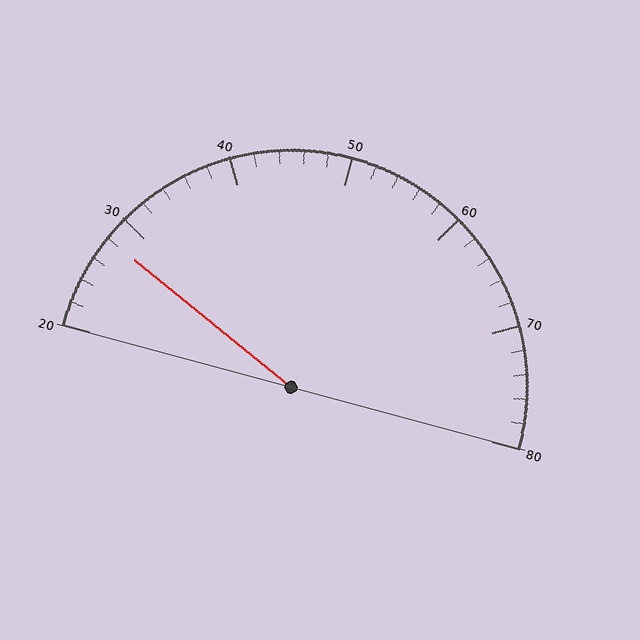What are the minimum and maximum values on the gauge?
The gauge ranges from 20 to 80.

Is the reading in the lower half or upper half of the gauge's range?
The reading is in the lower half of the range (20 to 80).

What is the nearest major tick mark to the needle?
The nearest major tick mark is 30.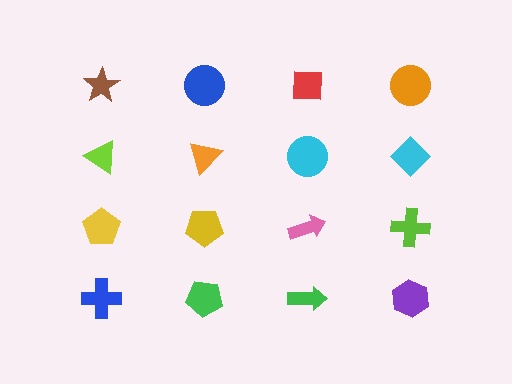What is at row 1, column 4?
An orange circle.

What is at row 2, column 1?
A lime triangle.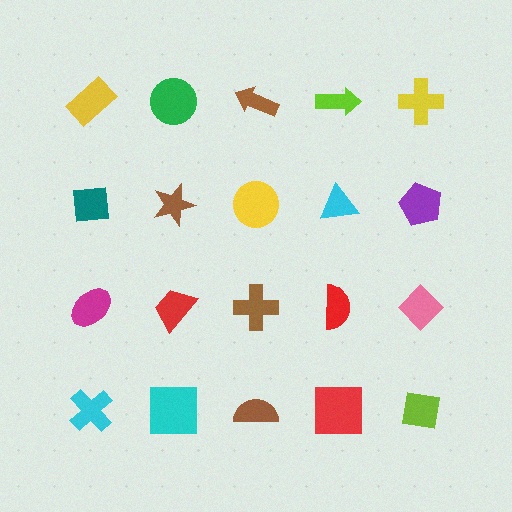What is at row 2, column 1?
A teal square.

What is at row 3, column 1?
A magenta ellipse.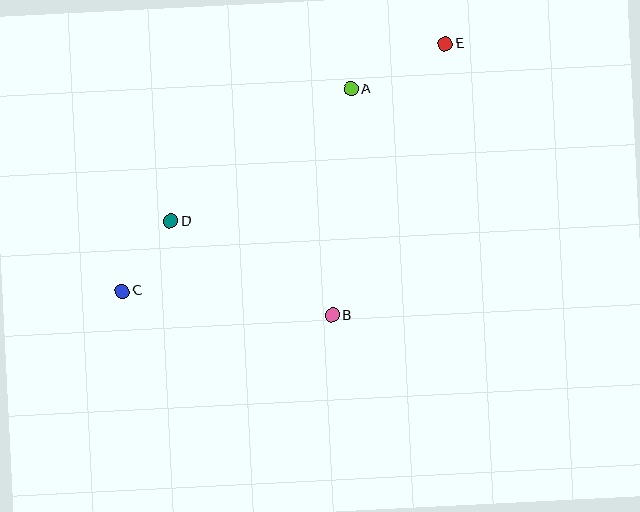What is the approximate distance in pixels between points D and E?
The distance between D and E is approximately 327 pixels.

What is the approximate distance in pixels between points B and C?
The distance between B and C is approximately 211 pixels.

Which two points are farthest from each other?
Points C and E are farthest from each other.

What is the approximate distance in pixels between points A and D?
The distance between A and D is approximately 223 pixels.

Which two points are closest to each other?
Points C and D are closest to each other.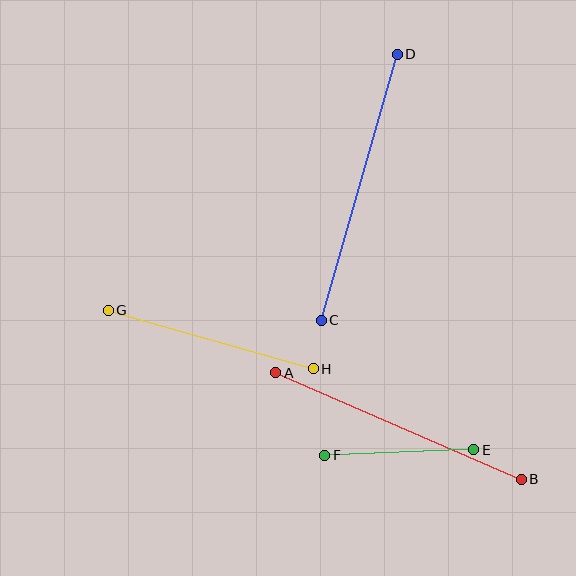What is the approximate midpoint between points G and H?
The midpoint is at approximately (211, 339) pixels.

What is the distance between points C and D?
The distance is approximately 276 pixels.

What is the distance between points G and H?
The distance is approximately 213 pixels.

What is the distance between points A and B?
The distance is approximately 268 pixels.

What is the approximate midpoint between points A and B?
The midpoint is at approximately (399, 426) pixels.